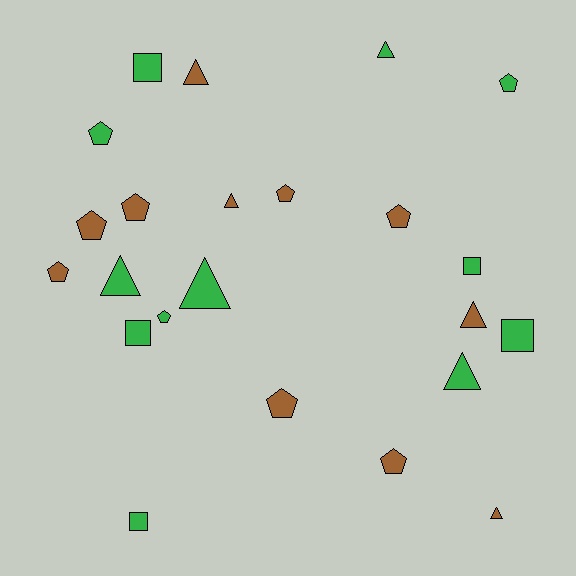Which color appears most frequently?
Green, with 12 objects.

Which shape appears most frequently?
Pentagon, with 10 objects.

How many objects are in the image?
There are 23 objects.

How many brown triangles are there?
There are 4 brown triangles.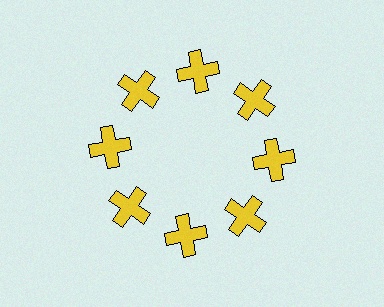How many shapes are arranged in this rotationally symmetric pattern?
There are 8 shapes, arranged in 8 groups of 1.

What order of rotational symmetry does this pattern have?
This pattern has 8-fold rotational symmetry.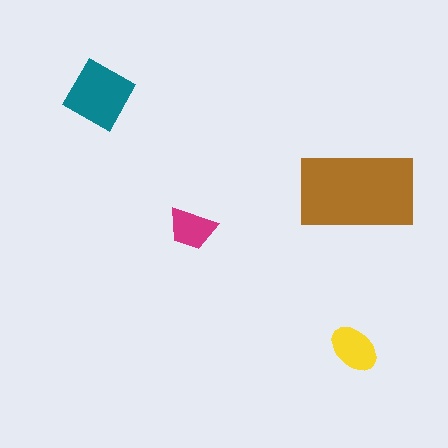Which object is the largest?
The brown rectangle.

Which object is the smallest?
The magenta trapezoid.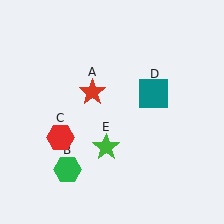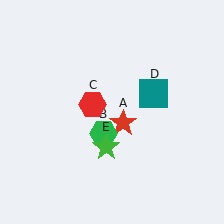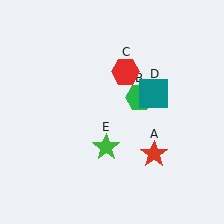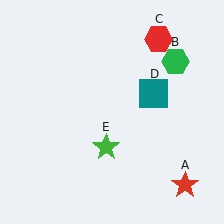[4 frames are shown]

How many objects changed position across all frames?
3 objects changed position: red star (object A), green hexagon (object B), red hexagon (object C).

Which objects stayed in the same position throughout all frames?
Teal square (object D) and green star (object E) remained stationary.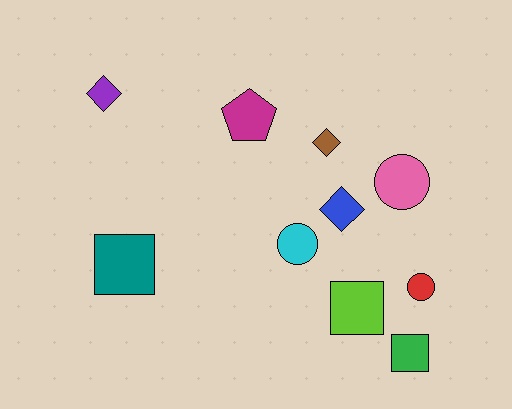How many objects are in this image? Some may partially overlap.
There are 10 objects.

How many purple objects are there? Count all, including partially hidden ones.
There is 1 purple object.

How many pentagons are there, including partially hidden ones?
There is 1 pentagon.